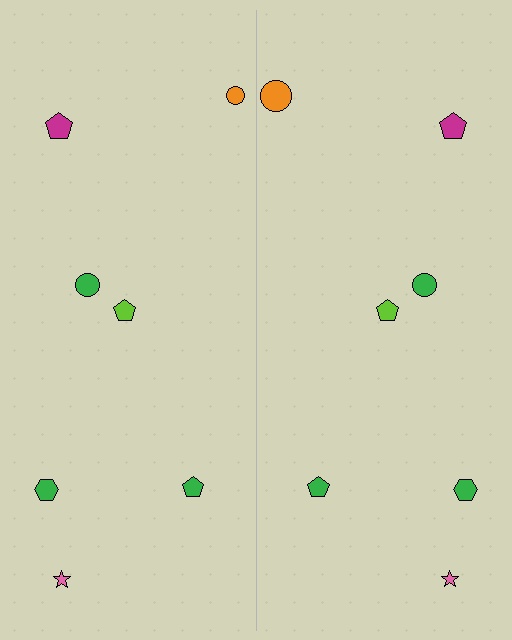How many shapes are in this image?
There are 14 shapes in this image.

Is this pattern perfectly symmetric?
No, the pattern is not perfectly symmetric. The orange circle on the right side has a different size than its mirror counterpart.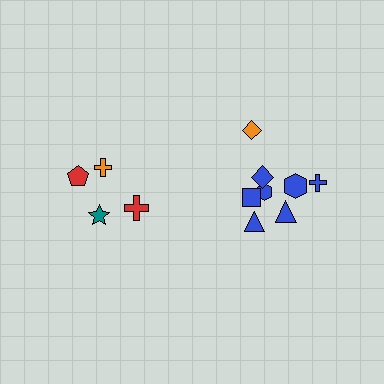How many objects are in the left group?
There are 4 objects.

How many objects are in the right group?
There are 8 objects.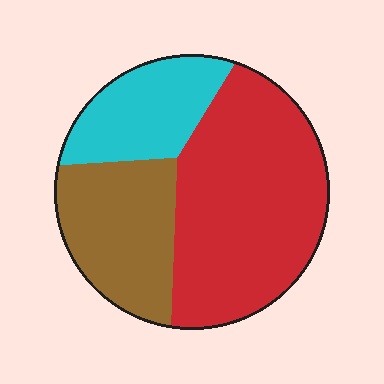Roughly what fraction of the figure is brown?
Brown covers roughly 25% of the figure.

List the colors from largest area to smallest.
From largest to smallest: red, brown, cyan.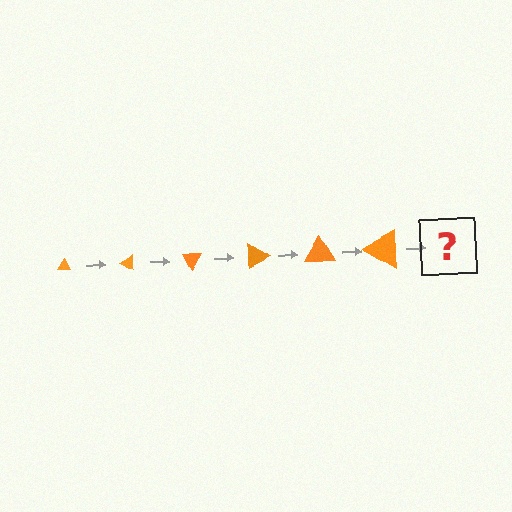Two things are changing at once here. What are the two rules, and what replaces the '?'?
The two rules are that the triangle grows larger each step and it rotates 30 degrees each step. The '?' should be a triangle, larger than the previous one and rotated 180 degrees from the start.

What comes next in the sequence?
The next element should be a triangle, larger than the previous one and rotated 180 degrees from the start.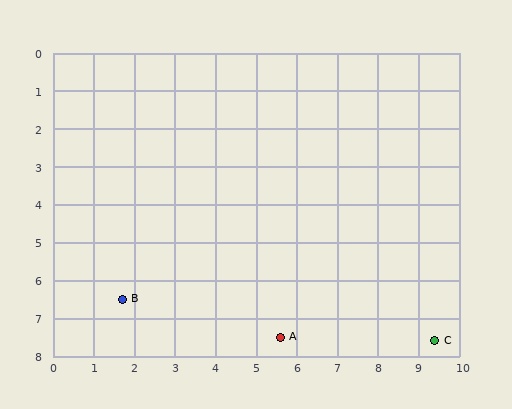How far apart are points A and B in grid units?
Points A and B are about 4.0 grid units apart.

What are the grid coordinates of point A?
Point A is at approximately (5.6, 7.5).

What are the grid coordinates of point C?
Point C is at approximately (9.4, 7.6).